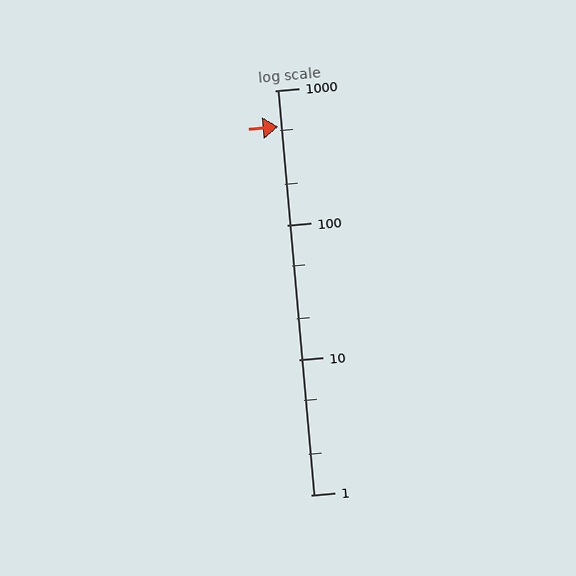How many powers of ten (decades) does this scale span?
The scale spans 3 decades, from 1 to 1000.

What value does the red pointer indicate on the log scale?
The pointer indicates approximately 540.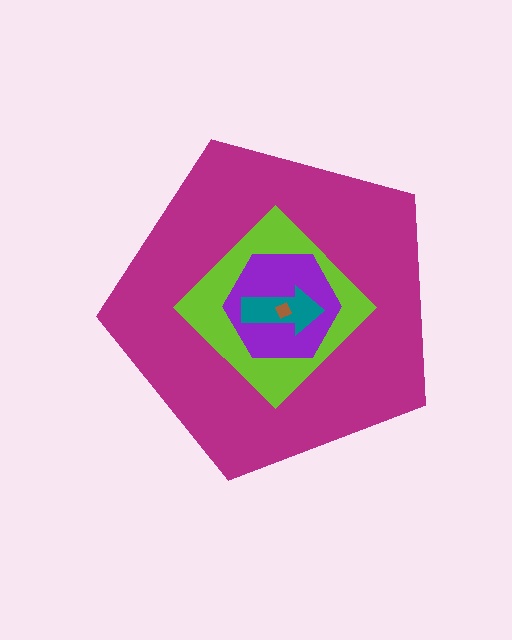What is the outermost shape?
The magenta pentagon.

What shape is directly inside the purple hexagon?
The teal arrow.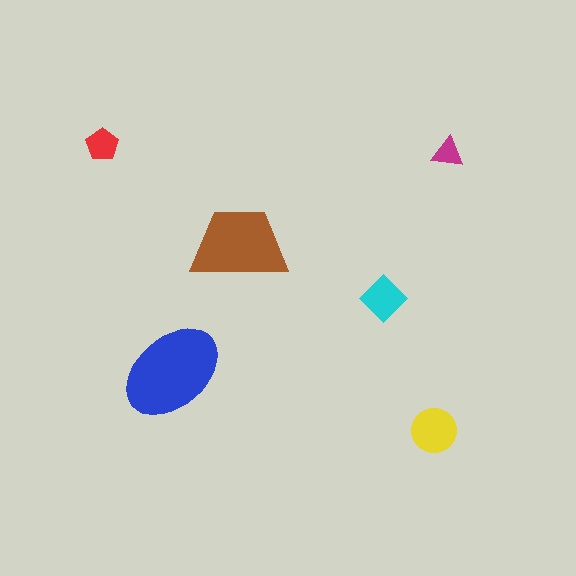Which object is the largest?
The blue ellipse.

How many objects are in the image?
There are 6 objects in the image.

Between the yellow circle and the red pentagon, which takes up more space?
The yellow circle.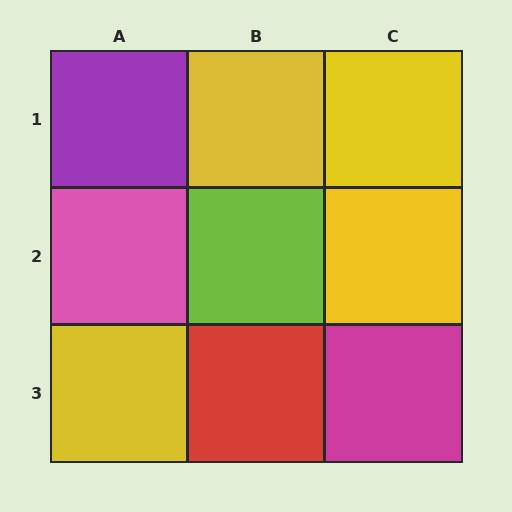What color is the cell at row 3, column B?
Red.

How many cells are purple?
1 cell is purple.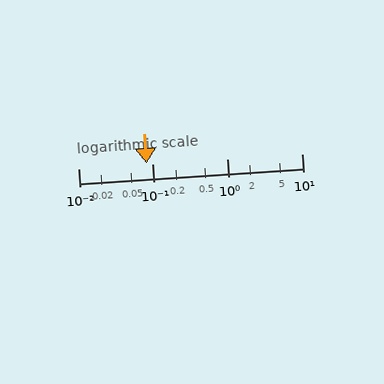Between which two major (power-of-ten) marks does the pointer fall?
The pointer is between 0.01 and 0.1.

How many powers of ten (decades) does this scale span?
The scale spans 3 decades, from 0.01 to 10.